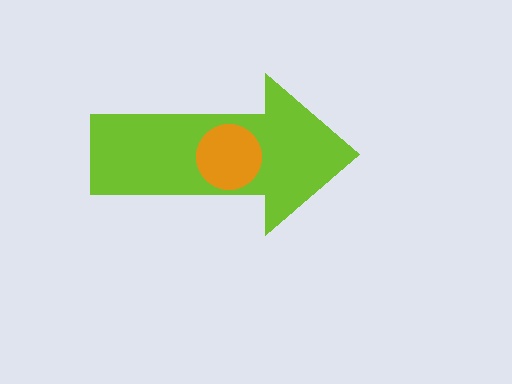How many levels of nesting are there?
2.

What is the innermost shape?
The orange circle.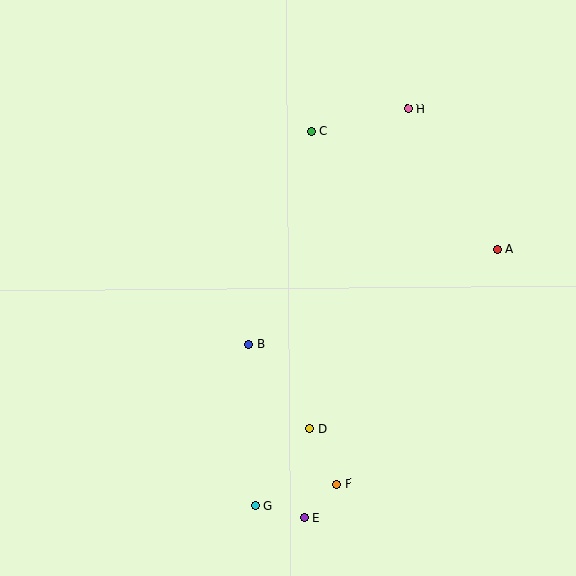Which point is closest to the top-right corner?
Point H is closest to the top-right corner.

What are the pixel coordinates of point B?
Point B is at (249, 344).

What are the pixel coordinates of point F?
Point F is at (336, 484).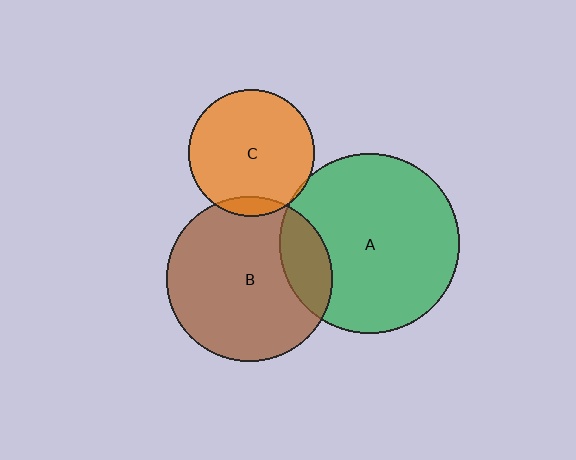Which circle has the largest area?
Circle A (green).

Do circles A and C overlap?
Yes.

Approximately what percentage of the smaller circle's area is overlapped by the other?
Approximately 5%.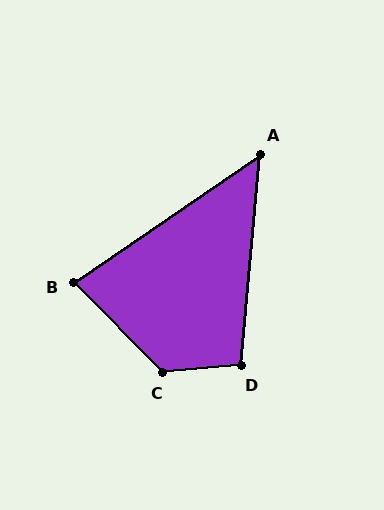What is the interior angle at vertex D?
Approximately 100 degrees (obtuse).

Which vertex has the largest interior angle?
C, at approximately 129 degrees.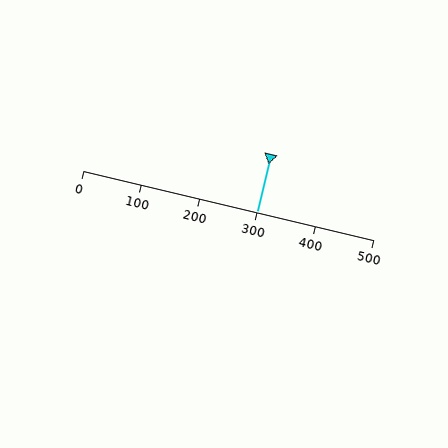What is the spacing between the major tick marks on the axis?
The major ticks are spaced 100 apart.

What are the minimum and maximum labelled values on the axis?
The axis runs from 0 to 500.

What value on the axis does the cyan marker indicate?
The marker indicates approximately 300.